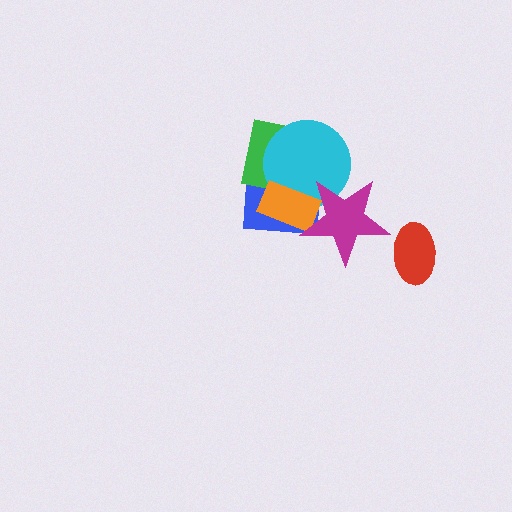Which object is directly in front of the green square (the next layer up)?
The cyan circle is directly in front of the green square.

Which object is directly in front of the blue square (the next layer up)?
The green square is directly in front of the blue square.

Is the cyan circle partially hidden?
Yes, it is partially covered by another shape.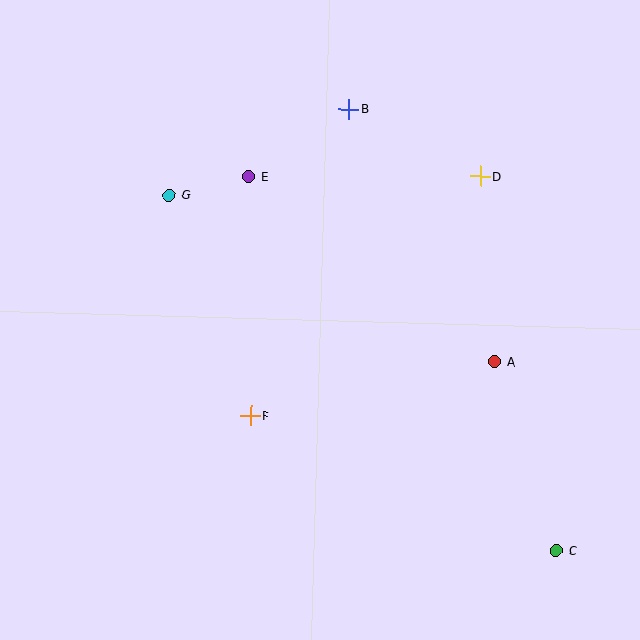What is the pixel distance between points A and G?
The distance between A and G is 366 pixels.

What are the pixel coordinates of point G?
Point G is at (169, 195).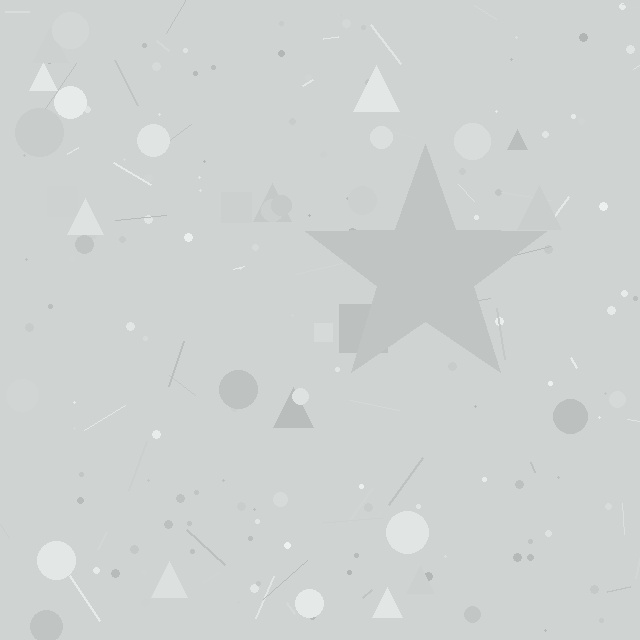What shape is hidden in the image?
A star is hidden in the image.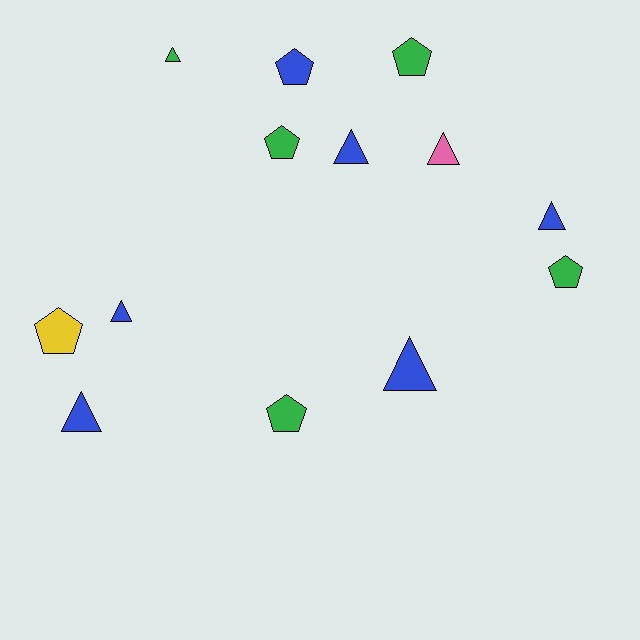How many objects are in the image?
There are 13 objects.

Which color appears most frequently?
Blue, with 6 objects.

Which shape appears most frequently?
Triangle, with 7 objects.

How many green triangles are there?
There is 1 green triangle.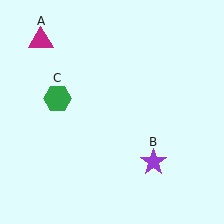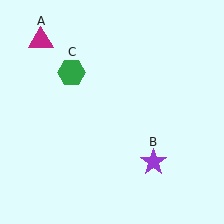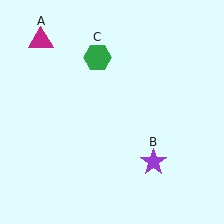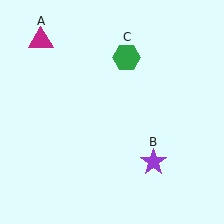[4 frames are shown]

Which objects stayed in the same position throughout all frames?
Magenta triangle (object A) and purple star (object B) remained stationary.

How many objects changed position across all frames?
1 object changed position: green hexagon (object C).